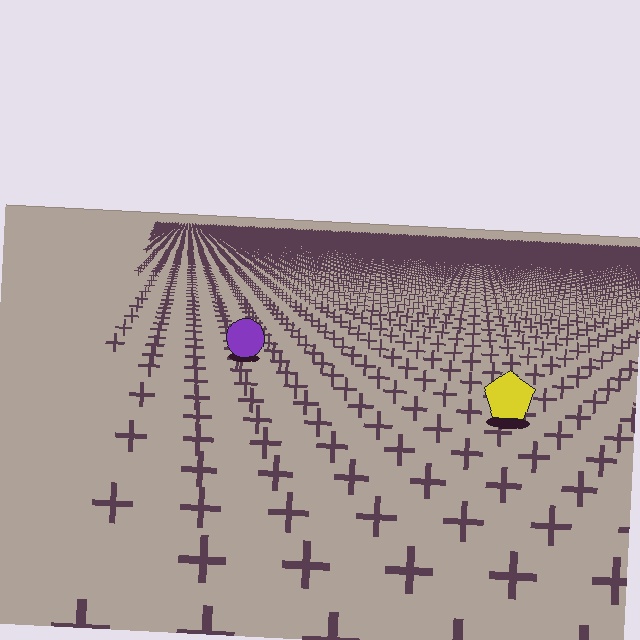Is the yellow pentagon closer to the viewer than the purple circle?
Yes. The yellow pentagon is closer — you can tell from the texture gradient: the ground texture is coarser near it.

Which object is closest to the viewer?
The yellow pentagon is closest. The texture marks near it are larger and more spread out.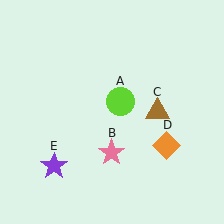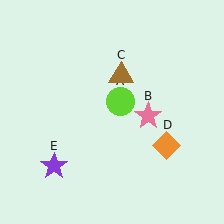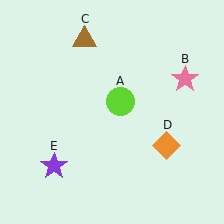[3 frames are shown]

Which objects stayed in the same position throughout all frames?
Lime circle (object A) and orange diamond (object D) and purple star (object E) remained stationary.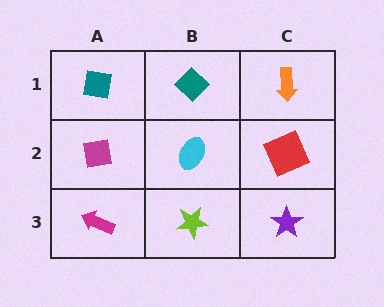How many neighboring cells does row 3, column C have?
2.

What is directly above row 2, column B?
A teal diamond.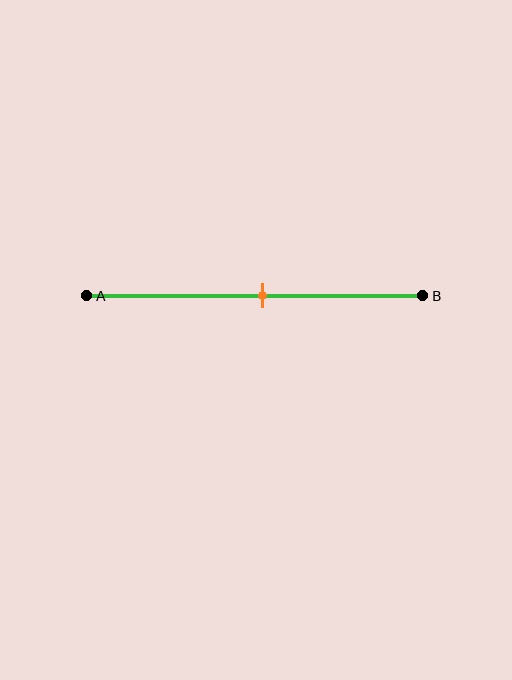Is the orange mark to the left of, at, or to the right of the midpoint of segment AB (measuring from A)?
The orange mark is approximately at the midpoint of segment AB.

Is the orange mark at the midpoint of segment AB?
Yes, the mark is approximately at the midpoint.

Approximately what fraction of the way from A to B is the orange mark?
The orange mark is approximately 50% of the way from A to B.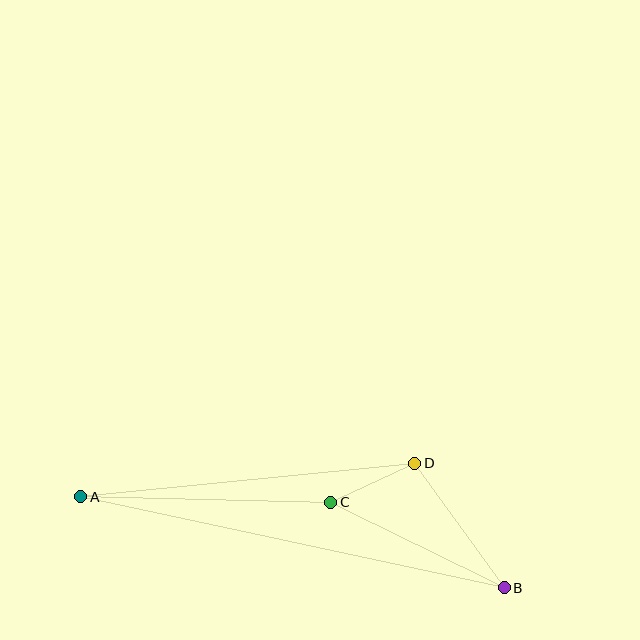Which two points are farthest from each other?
Points A and B are farthest from each other.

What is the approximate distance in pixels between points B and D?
The distance between B and D is approximately 154 pixels.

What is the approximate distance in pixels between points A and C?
The distance between A and C is approximately 250 pixels.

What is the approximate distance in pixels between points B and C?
The distance between B and C is approximately 194 pixels.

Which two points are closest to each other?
Points C and D are closest to each other.